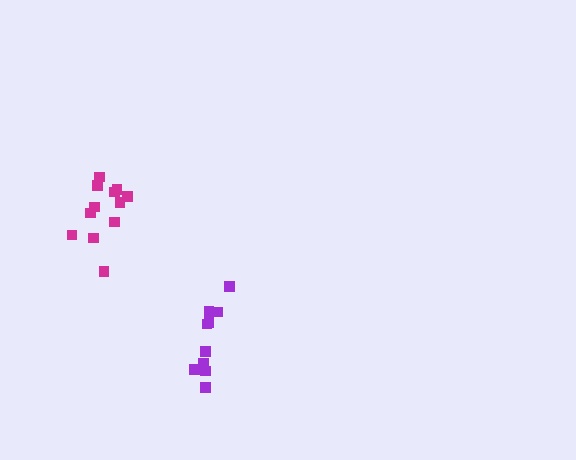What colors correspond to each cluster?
The clusters are colored: magenta, purple.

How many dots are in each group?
Group 1: 12 dots, Group 2: 10 dots (22 total).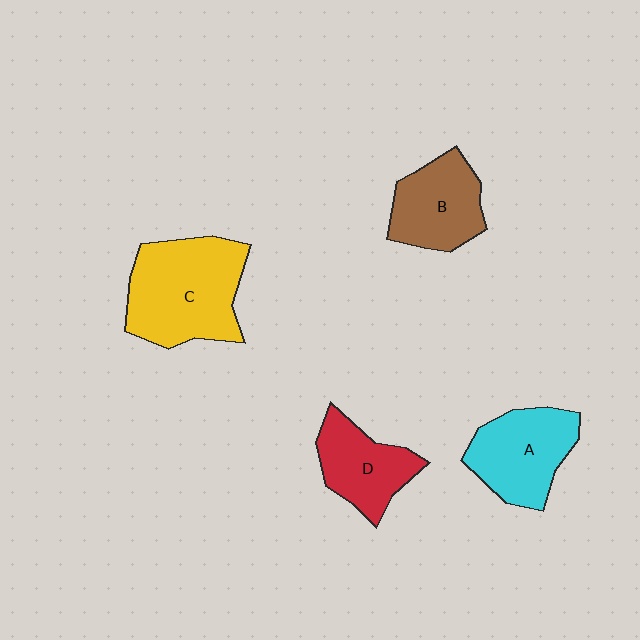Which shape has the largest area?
Shape C (yellow).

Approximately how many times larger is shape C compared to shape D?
Approximately 1.7 times.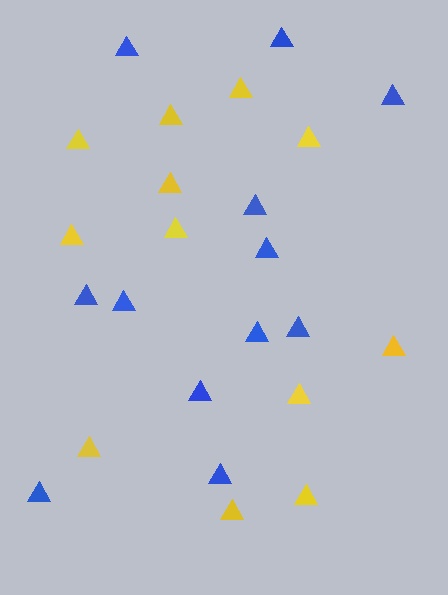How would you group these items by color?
There are 2 groups: one group of yellow triangles (12) and one group of blue triangles (12).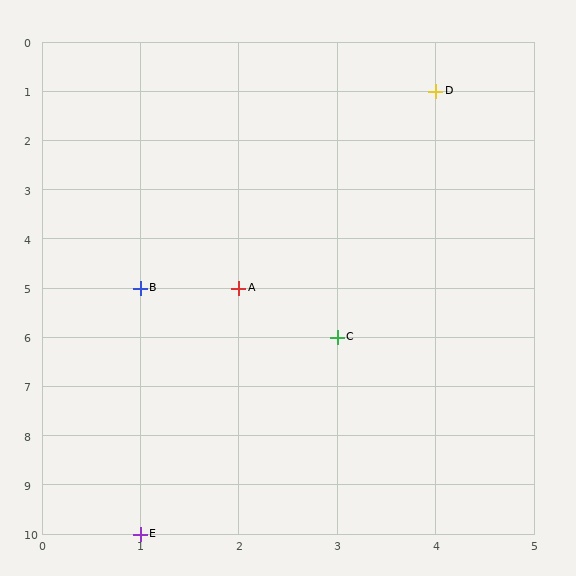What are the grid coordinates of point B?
Point B is at grid coordinates (1, 5).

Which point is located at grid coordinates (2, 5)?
Point A is at (2, 5).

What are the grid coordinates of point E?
Point E is at grid coordinates (1, 10).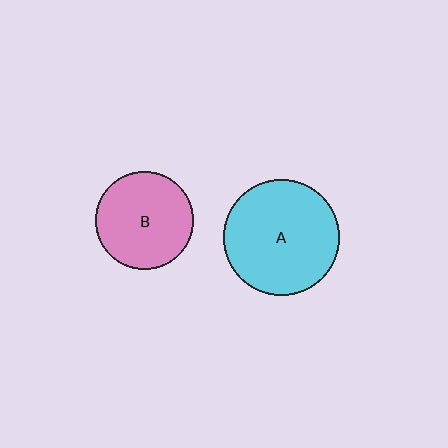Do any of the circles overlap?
No, none of the circles overlap.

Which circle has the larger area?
Circle A (cyan).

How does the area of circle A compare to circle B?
Approximately 1.4 times.